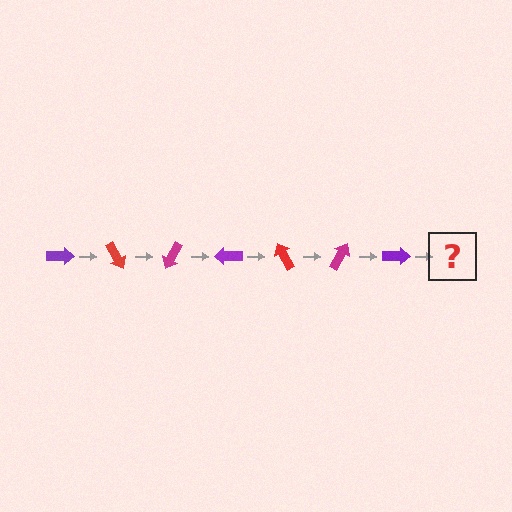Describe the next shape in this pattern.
It should be a red arrow, rotated 420 degrees from the start.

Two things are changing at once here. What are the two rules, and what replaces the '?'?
The two rules are that it rotates 60 degrees each step and the color cycles through purple, red, and magenta. The '?' should be a red arrow, rotated 420 degrees from the start.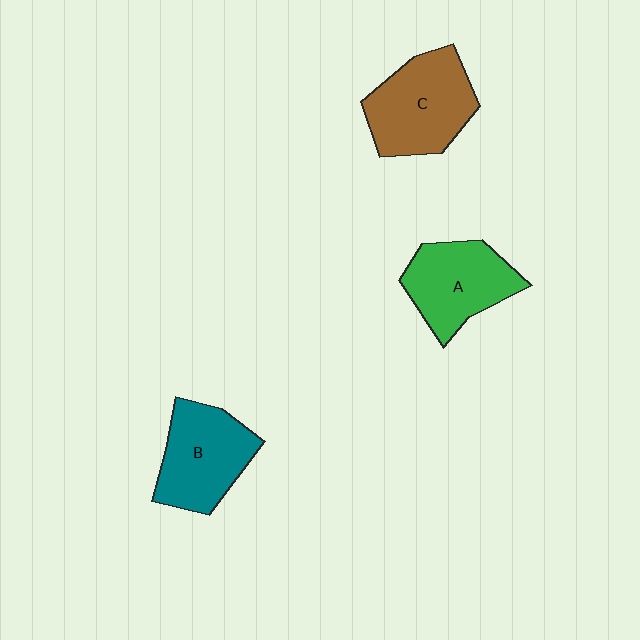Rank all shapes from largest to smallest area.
From largest to smallest: C (brown), B (teal), A (green).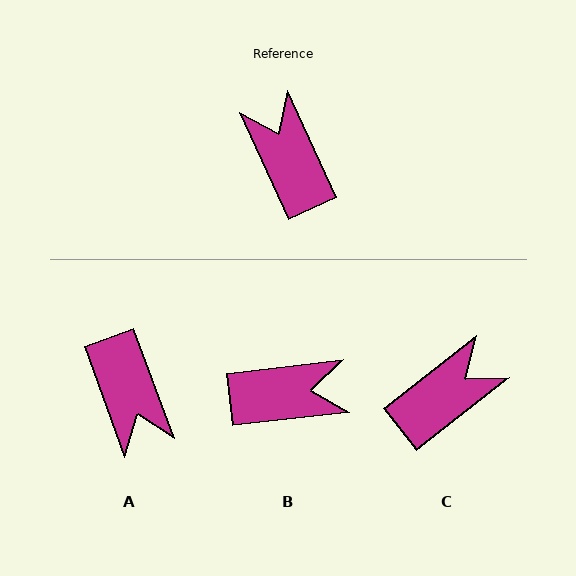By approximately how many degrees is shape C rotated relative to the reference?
Approximately 76 degrees clockwise.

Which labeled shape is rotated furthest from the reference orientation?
A, about 175 degrees away.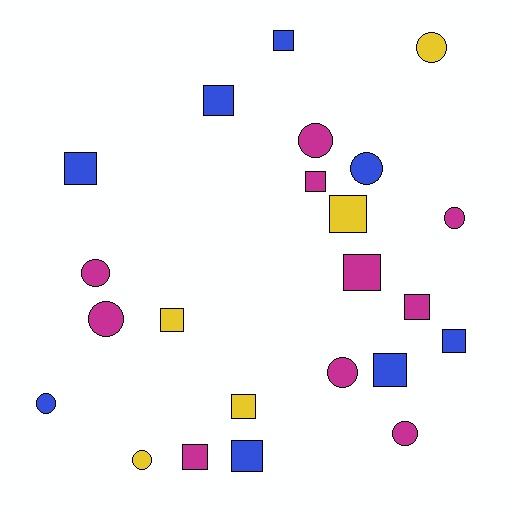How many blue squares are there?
There are 6 blue squares.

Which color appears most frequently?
Magenta, with 10 objects.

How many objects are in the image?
There are 23 objects.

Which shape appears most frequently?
Square, with 13 objects.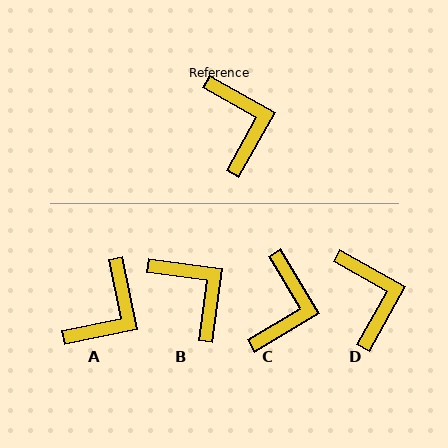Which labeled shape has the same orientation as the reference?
D.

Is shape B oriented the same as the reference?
No, it is off by about 22 degrees.